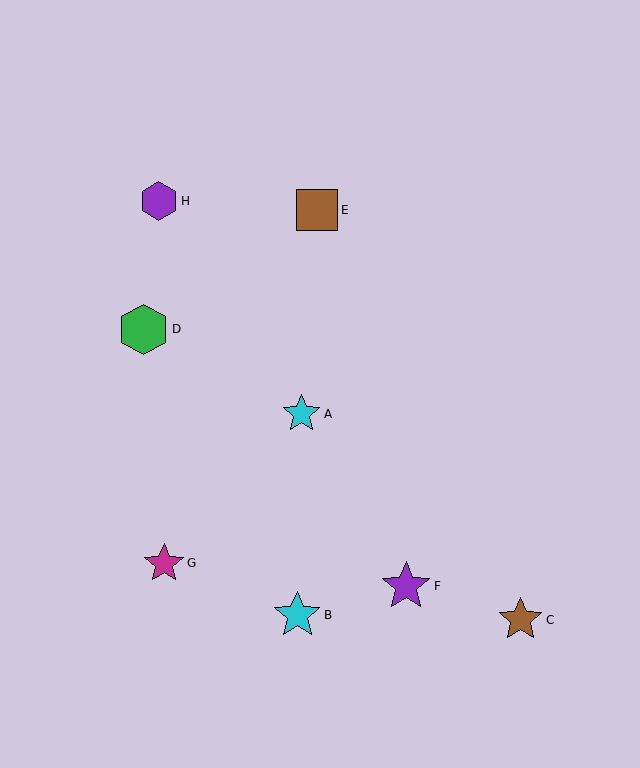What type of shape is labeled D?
Shape D is a green hexagon.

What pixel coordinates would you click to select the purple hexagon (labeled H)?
Click at (159, 201) to select the purple hexagon H.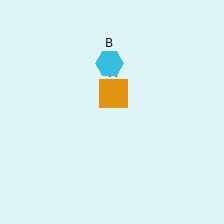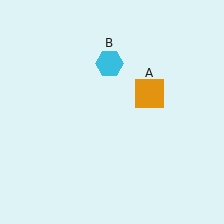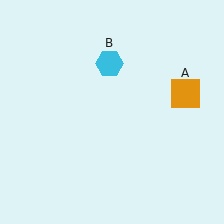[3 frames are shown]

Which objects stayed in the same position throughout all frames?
Cyan hexagon (object B) remained stationary.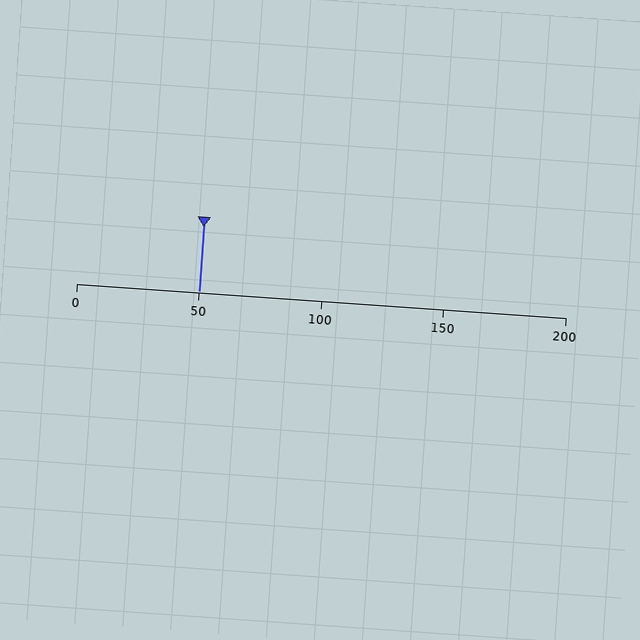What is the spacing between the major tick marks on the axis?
The major ticks are spaced 50 apart.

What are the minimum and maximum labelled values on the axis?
The axis runs from 0 to 200.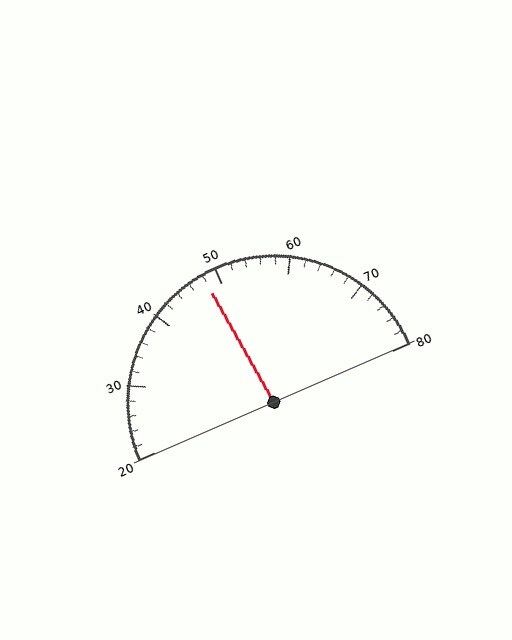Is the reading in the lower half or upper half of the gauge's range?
The reading is in the lower half of the range (20 to 80).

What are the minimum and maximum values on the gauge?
The gauge ranges from 20 to 80.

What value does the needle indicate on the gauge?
The needle indicates approximately 48.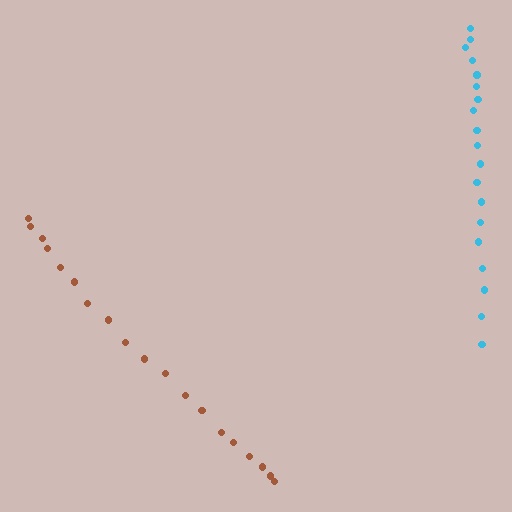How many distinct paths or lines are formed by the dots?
There are 2 distinct paths.